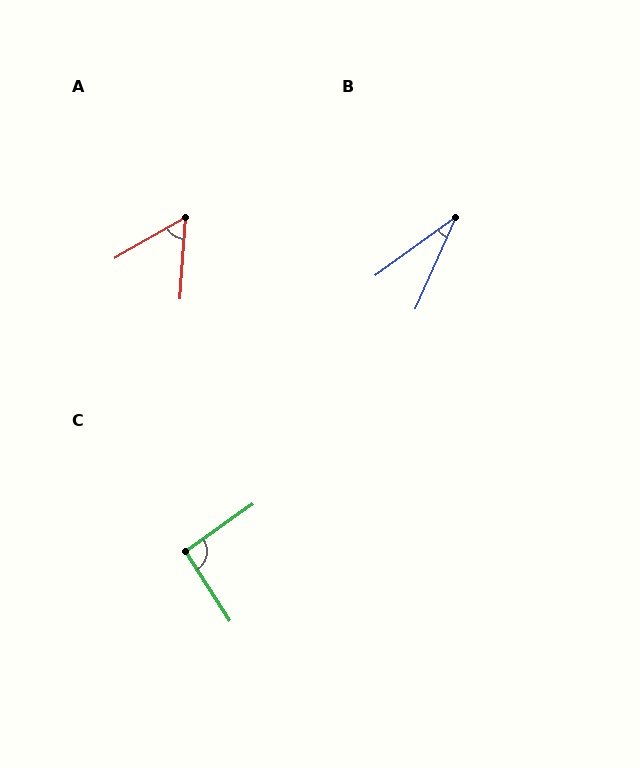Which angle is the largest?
C, at approximately 92 degrees.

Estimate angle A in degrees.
Approximately 57 degrees.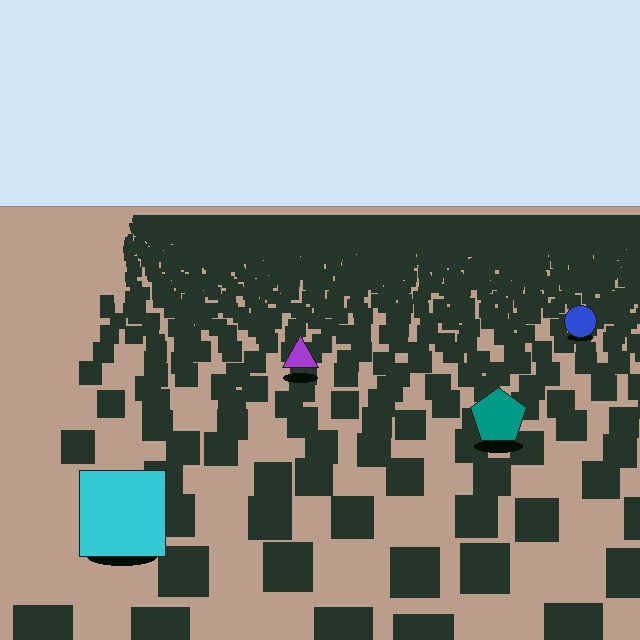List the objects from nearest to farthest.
From nearest to farthest: the cyan square, the teal pentagon, the purple triangle, the blue circle.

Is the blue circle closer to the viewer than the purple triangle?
No. The purple triangle is closer — you can tell from the texture gradient: the ground texture is coarser near it.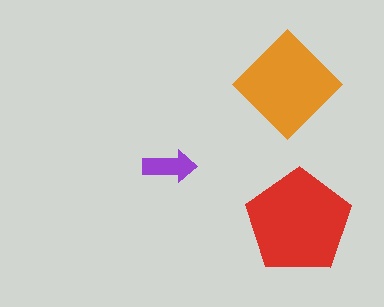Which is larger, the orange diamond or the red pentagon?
The red pentagon.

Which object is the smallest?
The purple arrow.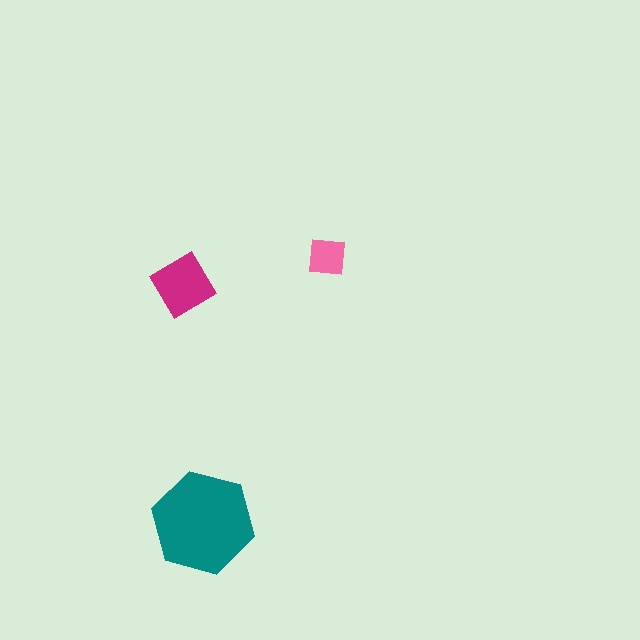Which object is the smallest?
The pink square.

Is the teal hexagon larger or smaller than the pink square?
Larger.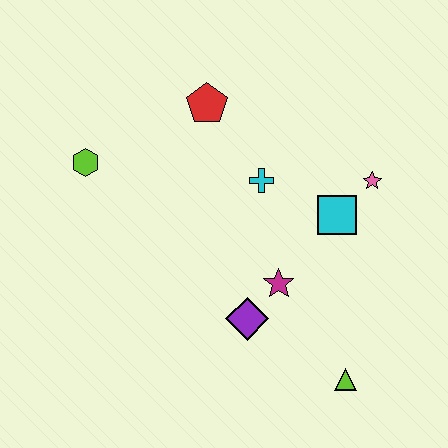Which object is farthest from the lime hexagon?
The lime triangle is farthest from the lime hexagon.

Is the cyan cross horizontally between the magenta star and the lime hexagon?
Yes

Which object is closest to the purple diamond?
The magenta star is closest to the purple diamond.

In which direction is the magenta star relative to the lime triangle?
The magenta star is above the lime triangle.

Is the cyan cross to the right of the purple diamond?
Yes